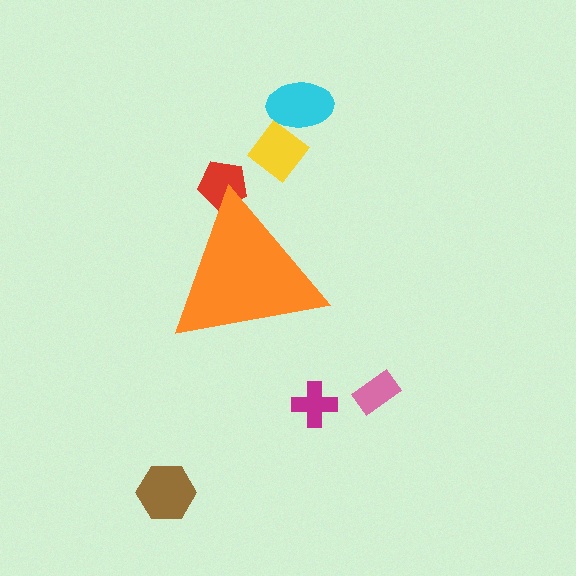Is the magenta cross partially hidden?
No, the magenta cross is fully visible.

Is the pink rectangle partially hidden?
No, the pink rectangle is fully visible.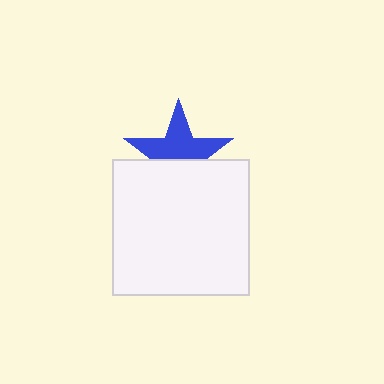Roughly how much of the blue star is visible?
About half of it is visible (roughly 59%).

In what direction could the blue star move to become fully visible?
The blue star could move up. That would shift it out from behind the white square entirely.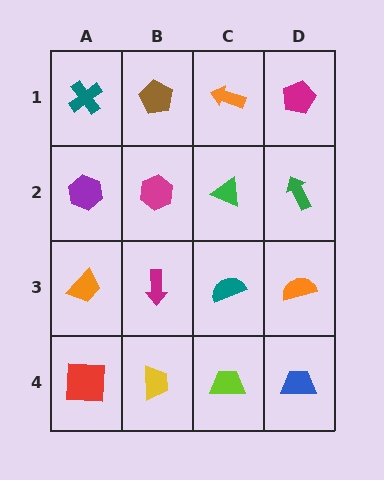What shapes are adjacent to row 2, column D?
A magenta pentagon (row 1, column D), an orange semicircle (row 3, column D), a green triangle (row 2, column C).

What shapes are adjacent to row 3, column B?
A magenta hexagon (row 2, column B), a yellow trapezoid (row 4, column B), an orange trapezoid (row 3, column A), a teal semicircle (row 3, column C).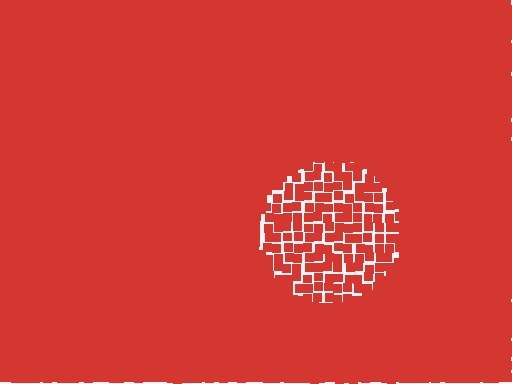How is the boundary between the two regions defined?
The boundary is defined by a change in element density (approximately 2.4x ratio). All elements are the same color, size, and shape.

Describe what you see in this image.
The image contains small red elements arranged at two different densities. A circle-shaped region is visible where the elements are less densely packed than the surrounding area.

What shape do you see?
I see a circle.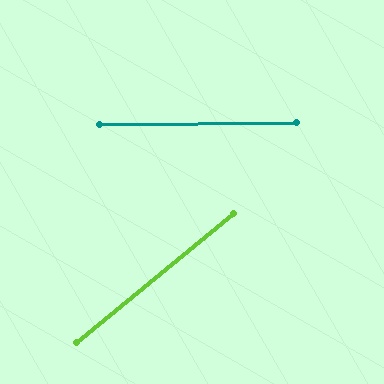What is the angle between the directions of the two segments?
Approximately 39 degrees.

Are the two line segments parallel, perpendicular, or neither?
Neither parallel nor perpendicular — they differ by about 39°.